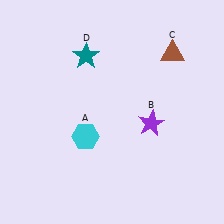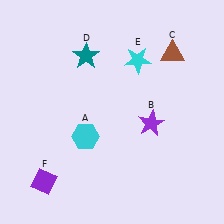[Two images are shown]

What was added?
A cyan star (E), a purple diamond (F) were added in Image 2.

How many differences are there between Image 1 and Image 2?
There are 2 differences between the two images.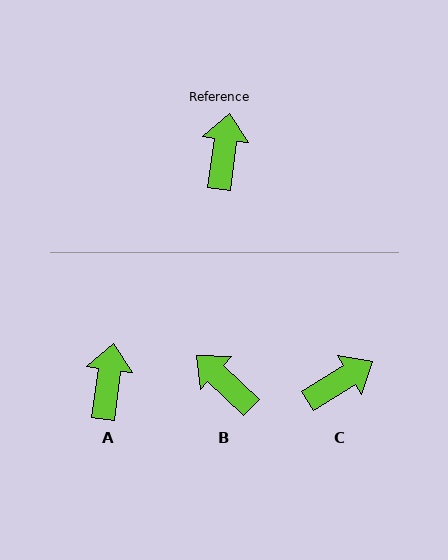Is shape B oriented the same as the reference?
No, it is off by about 54 degrees.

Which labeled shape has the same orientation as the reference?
A.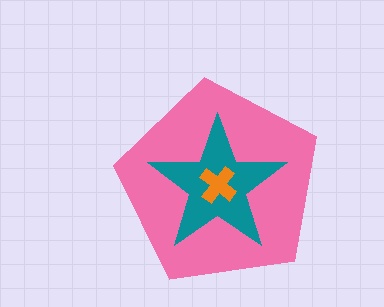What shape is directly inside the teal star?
The orange cross.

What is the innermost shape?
The orange cross.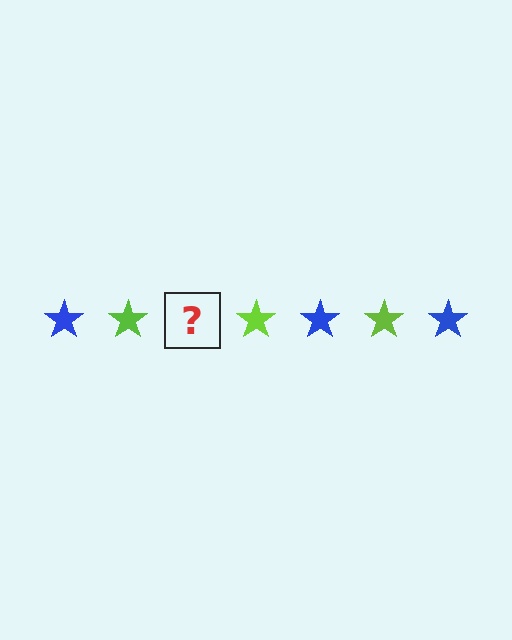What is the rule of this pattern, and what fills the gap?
The rule is that the pattern cycles through blue, lime stars. The gap should be filled with a blue star.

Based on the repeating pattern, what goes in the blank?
The blank should be a blue star.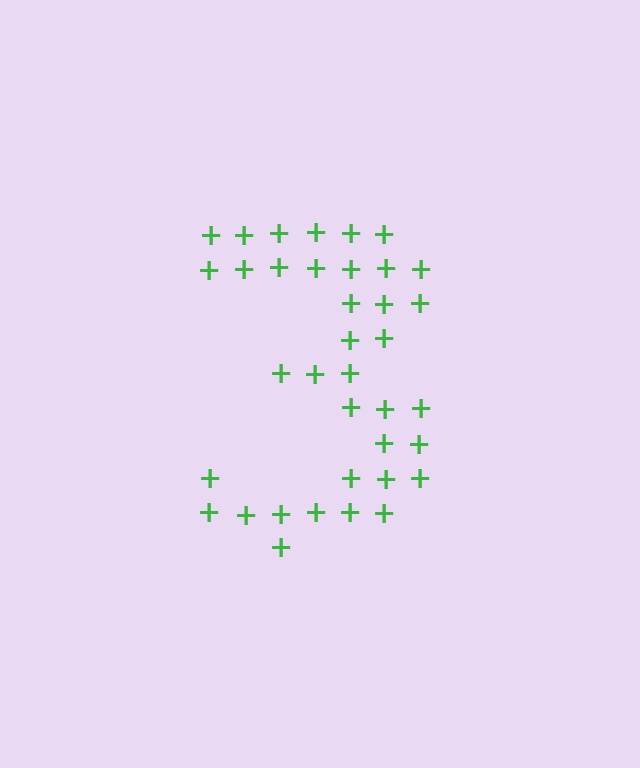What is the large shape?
The large shape is the digit 3.